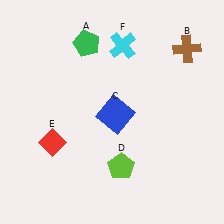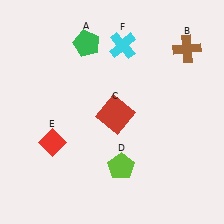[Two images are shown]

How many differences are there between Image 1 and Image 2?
There is 1 difference between the two images.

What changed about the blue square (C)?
In Image 1, C is blue. In Image 2, it changed to red.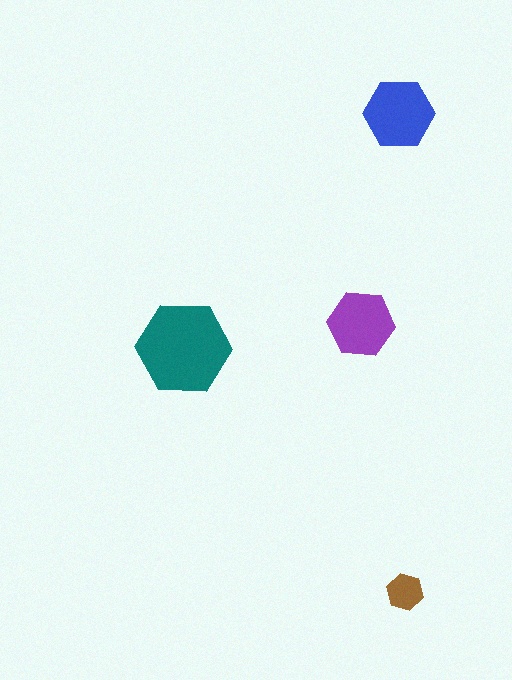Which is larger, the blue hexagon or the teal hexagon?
The teal one.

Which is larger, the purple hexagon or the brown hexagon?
The purple one.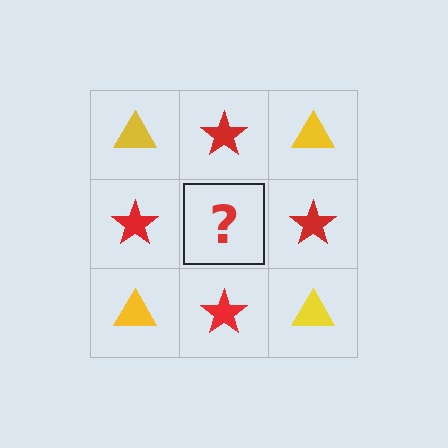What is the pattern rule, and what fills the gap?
The rule is that it alternates yellow triangle and red star in a checkerboard pattern. The gap should be filled with a yellow triangle.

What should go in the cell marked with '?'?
The missing cell should contain a yellow triangle.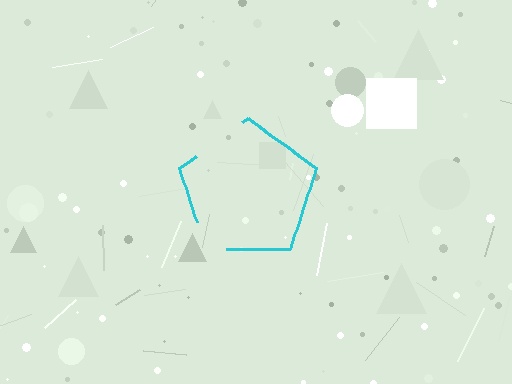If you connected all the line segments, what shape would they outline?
They would outline a pentagon.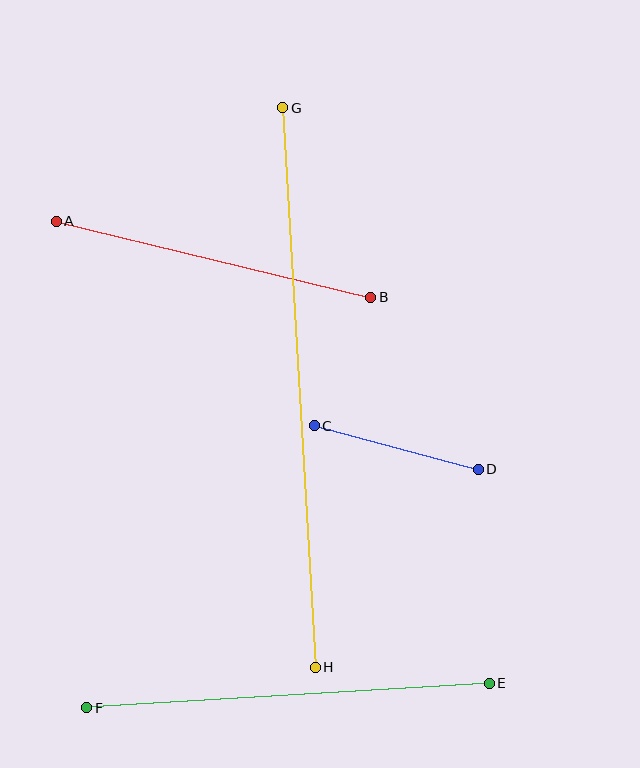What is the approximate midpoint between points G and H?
The midpoint is at approximately (299, 387) pixels.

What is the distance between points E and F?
The distance is approximately 403 pixels.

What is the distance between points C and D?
The distance is approximately 170 pixels.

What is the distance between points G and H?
The distance is approximately 560 pixels.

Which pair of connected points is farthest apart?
Points G and H are farthest apart.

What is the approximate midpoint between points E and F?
The midpoint is at approximately (288, 695) pixels.